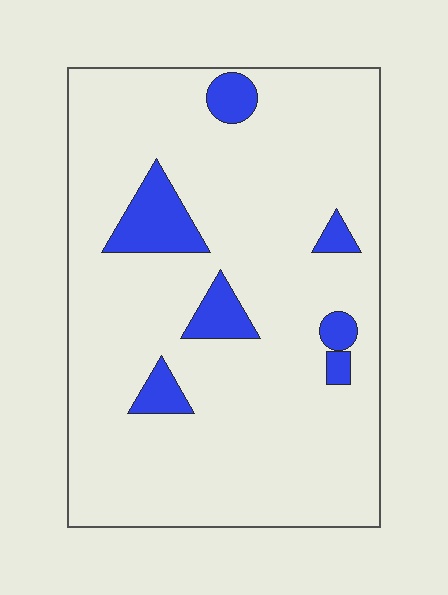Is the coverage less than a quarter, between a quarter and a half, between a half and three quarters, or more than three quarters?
Less than a quarter.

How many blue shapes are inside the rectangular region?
7.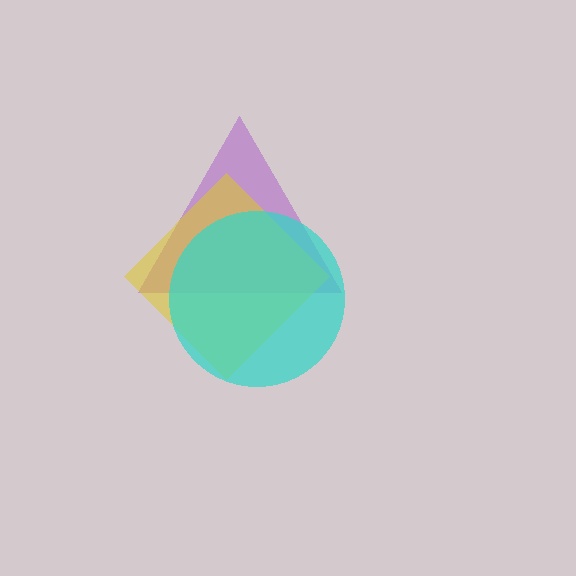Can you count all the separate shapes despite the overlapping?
Yes, there are 3 separate shapes.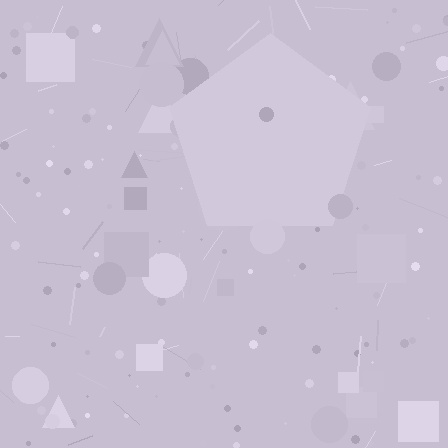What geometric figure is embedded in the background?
A pentagon is embedded in the background.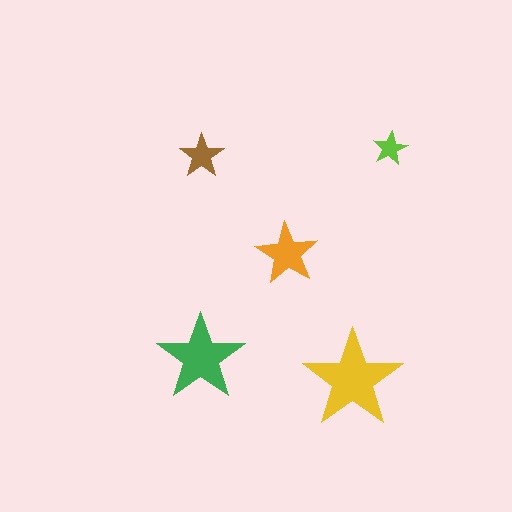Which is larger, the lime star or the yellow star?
The yellow one.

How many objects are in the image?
There are 5 objects in the image.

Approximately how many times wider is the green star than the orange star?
About 1.5 times wider.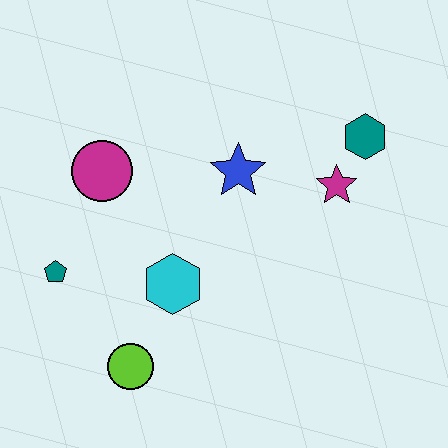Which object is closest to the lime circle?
The cyan hexagon is closest to the lime circle.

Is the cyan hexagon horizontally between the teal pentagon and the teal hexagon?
Yes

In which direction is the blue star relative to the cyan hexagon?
The blue star is above the cyan hexagon.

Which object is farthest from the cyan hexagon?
The teal hexagon is farthest from the cyan hexagon.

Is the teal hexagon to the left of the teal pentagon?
No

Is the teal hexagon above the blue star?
Yes